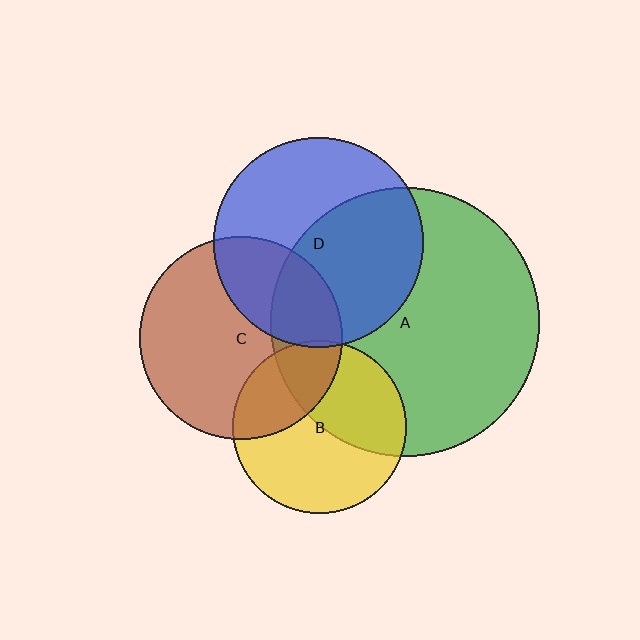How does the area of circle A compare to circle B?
Approximately 2.4 times.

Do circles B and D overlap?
Yes.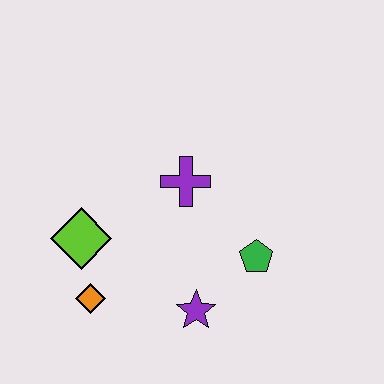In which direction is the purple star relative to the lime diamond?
The purple star is to the right of the lime diamond.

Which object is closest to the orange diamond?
The lime diamond is closest to the orange diamond.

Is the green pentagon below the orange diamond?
No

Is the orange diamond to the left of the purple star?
Yes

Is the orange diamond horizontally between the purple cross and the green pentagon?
No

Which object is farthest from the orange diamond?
The green pentagon is farthest from the orange diamond.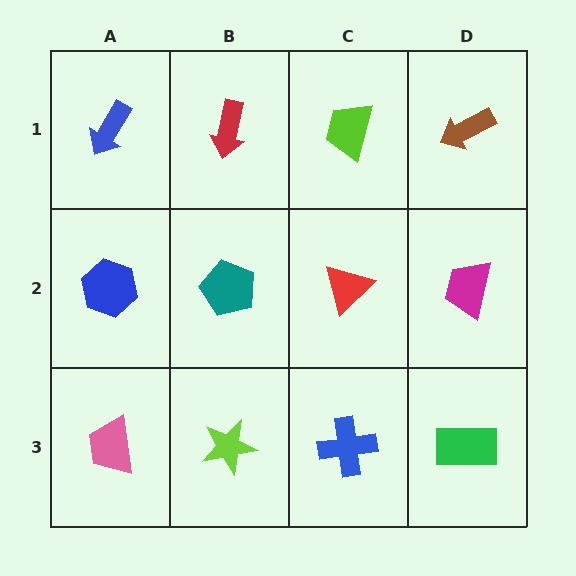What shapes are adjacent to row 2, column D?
A brown arrow (row 1, column D), a green rectangle (row 3, column D), a red triangle (row 2, column C).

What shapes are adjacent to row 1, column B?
A teal pentagon (row 2, column B), a blue arrow (row 1, column A), a lime trapezoid (row 1, column C).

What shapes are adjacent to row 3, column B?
A teal pentagon (row 2, column B), a pink trapezoid (row 3, column A), a blue cross (row 3, column C).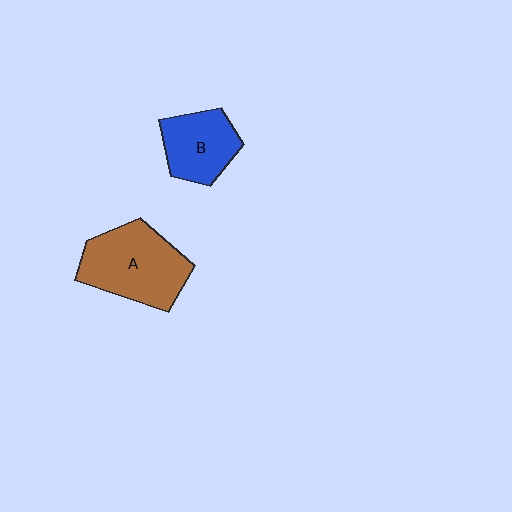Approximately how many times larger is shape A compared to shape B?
Approximately 1.5 times.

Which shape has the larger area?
Shape A (brown).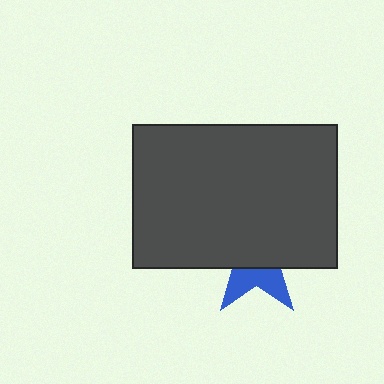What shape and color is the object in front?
The object in front is a dark gray rectangle.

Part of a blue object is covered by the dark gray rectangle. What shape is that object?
It is a star.